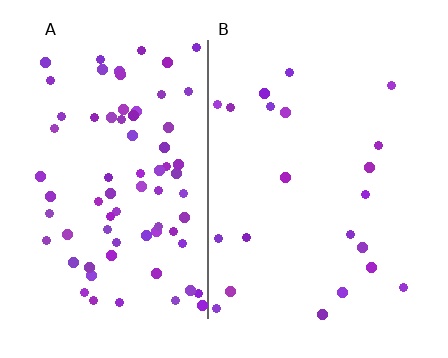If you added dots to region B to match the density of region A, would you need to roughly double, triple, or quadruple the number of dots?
Approximately triple.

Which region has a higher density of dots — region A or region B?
A (the left).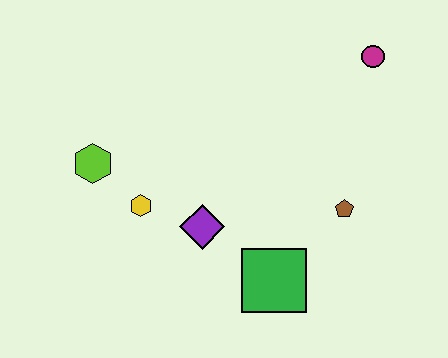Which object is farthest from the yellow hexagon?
The magenta circle is farthest from the yellow hexagon.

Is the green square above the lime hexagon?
No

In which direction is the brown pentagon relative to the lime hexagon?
The brown pentagon is to the right of the lime hexagon.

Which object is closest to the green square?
The purple diamond is closest to the green square.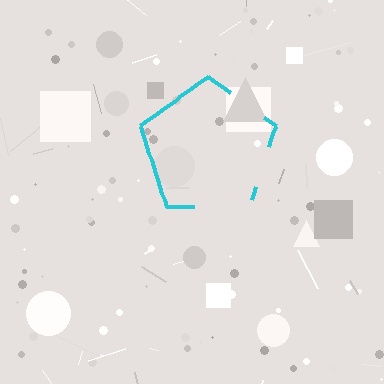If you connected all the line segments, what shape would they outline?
They would outline a pentagon.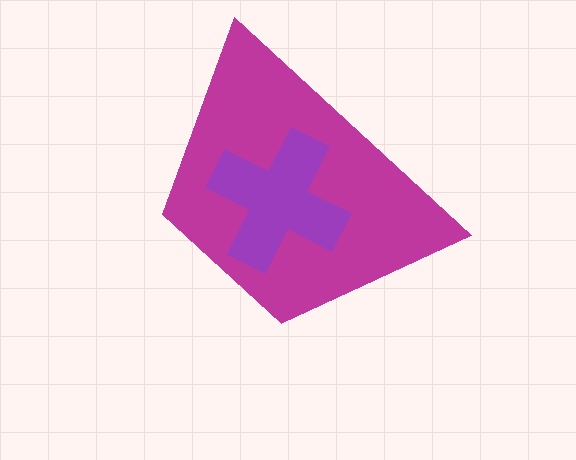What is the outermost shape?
The magenta trapezoid.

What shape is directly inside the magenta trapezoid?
The purple cross.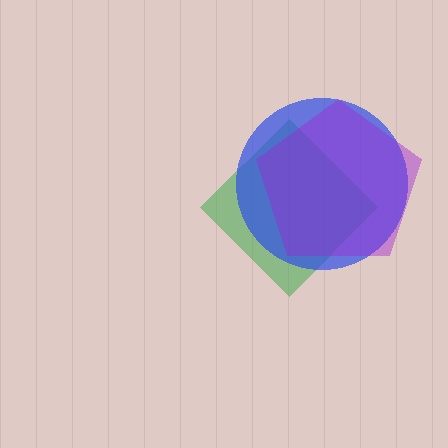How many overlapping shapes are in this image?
There are 3 overlapping shapes in the image.